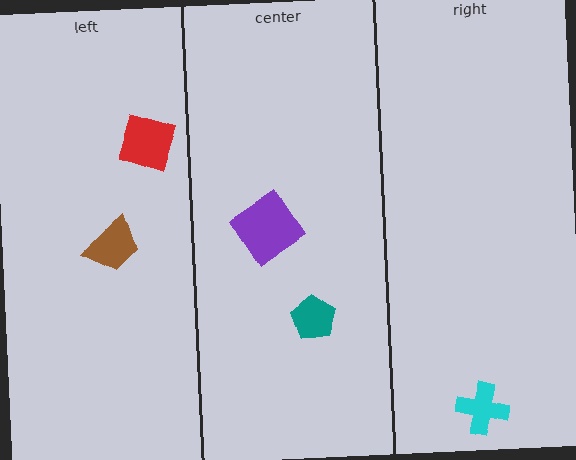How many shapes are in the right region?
1.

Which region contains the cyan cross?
The right region.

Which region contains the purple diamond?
The center region.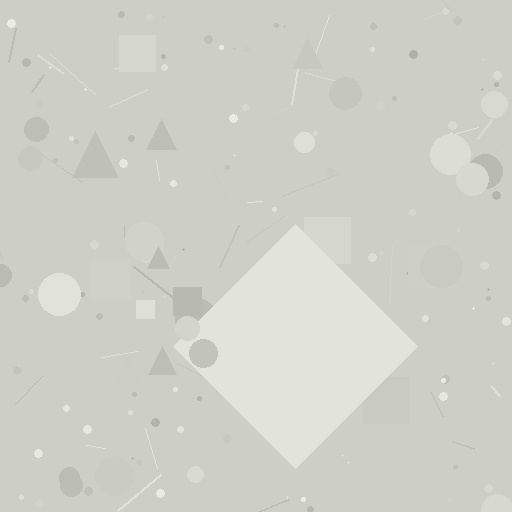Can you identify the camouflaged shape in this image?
The camouflaged shape is a diamond.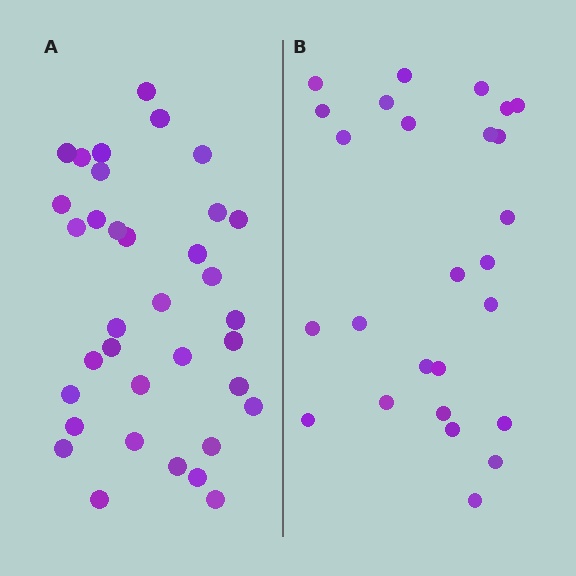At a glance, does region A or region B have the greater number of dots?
Region A (the left region) has more dots.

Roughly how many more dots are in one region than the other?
Region A has roughly 8 or so more dots than region B.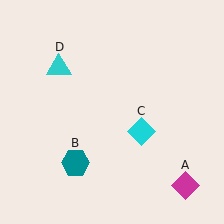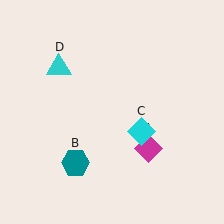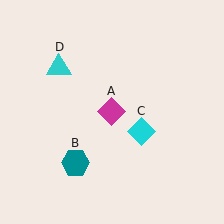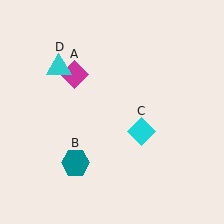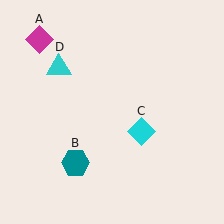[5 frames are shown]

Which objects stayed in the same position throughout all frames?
Teal hexagon (object B) and cyan diamond (object C) and cyan triangle (object D) remained stationary.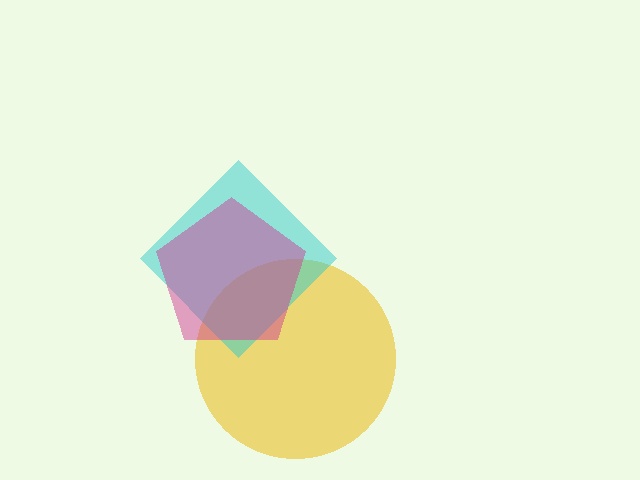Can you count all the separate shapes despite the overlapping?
Yes, there are 3 separate shapes.